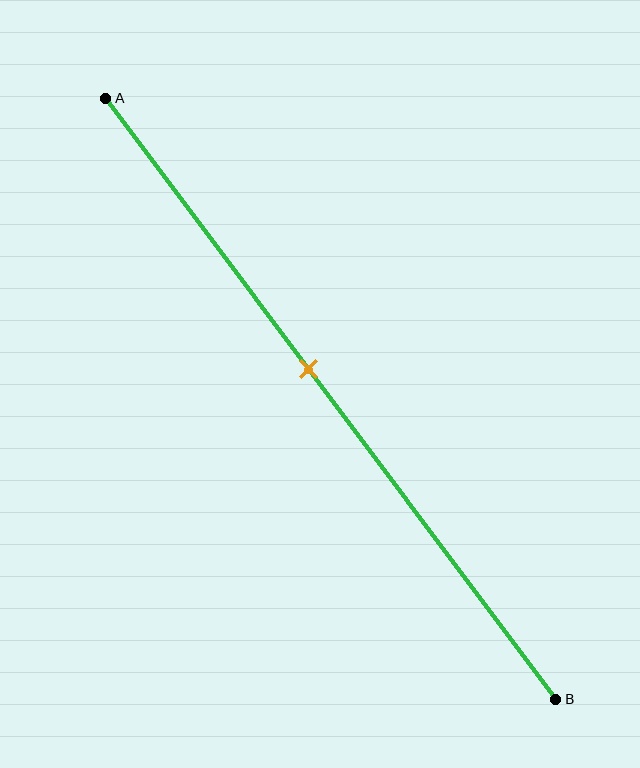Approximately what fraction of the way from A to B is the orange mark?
The orange mark is approximately 45% of the way from A to B.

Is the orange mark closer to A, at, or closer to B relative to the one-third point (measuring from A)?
The orange mark is closer to point B than the one-third point of segment AB.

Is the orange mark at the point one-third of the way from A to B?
No, the mark is at about 45% from A, not at the 33% one-third point.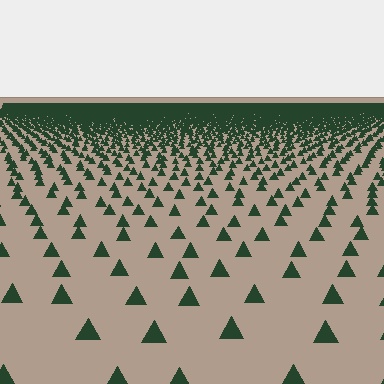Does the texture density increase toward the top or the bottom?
Density increases toward the top.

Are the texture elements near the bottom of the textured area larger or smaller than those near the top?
Larger. Near the bottom, elements are closer to the viewer and appear at a bigger on-screen size.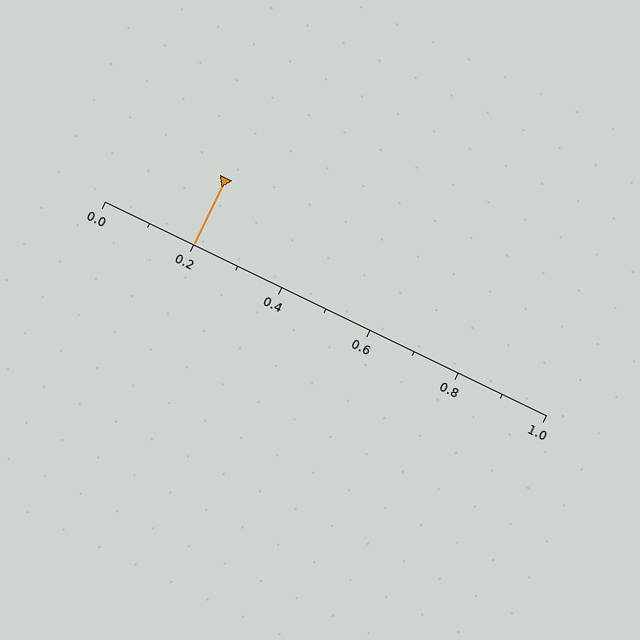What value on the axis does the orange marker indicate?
The marker indicates approximately 0.2.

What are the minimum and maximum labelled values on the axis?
The axis runs from 0.0 to 1.0.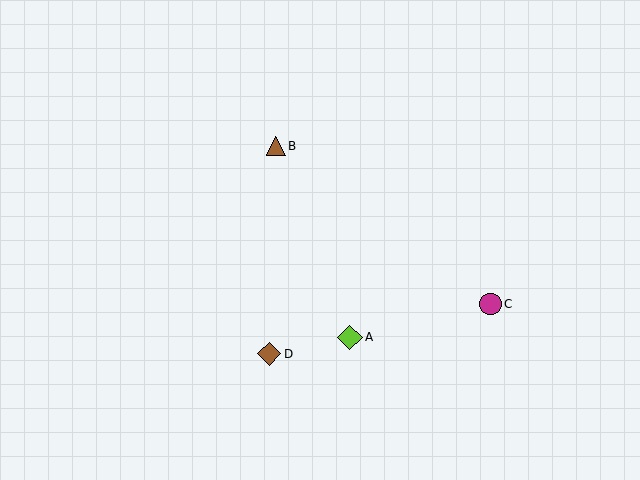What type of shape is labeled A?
Shape A is a lime diamond.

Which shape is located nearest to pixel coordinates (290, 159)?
The brown triangle (labeled B) at (276, 146) is nearest to that location.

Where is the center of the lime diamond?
The center of the lime diamond is at (350, 337).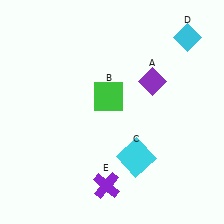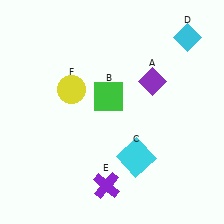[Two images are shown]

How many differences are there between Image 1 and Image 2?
There is 1 difference between the two images.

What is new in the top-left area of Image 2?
A yellow circle (F) was added in the top-left area of Image 2.